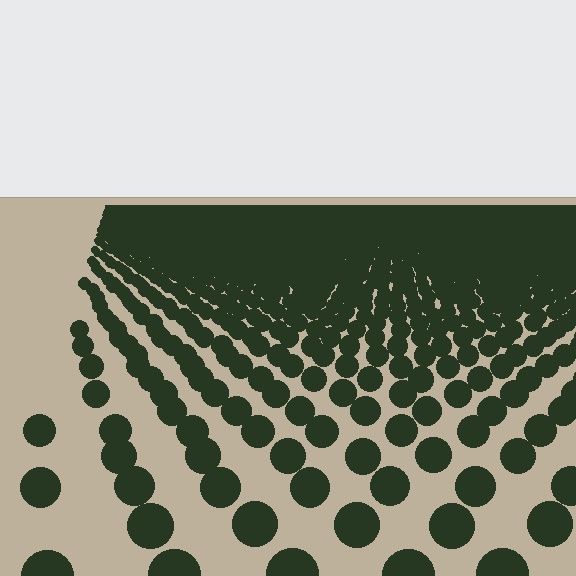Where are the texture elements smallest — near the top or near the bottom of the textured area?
Near the top.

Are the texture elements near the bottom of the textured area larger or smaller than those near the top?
Larger. Near the bottom, elements are closer to the viewer and appear at a bigger on-screen size.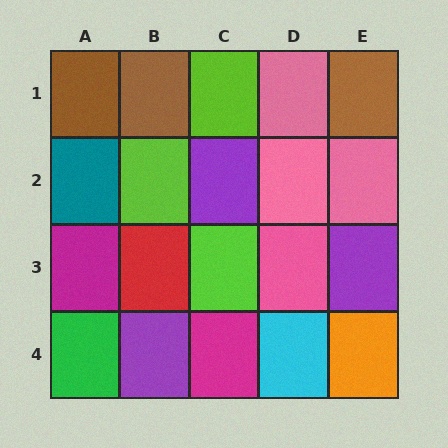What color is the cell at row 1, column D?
Pink.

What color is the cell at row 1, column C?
Lime.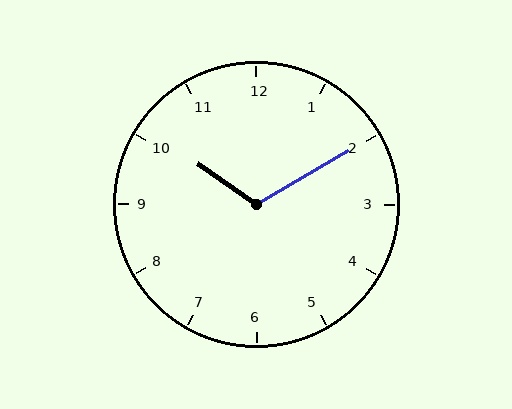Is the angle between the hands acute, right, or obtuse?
It is obtuse.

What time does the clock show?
10:10.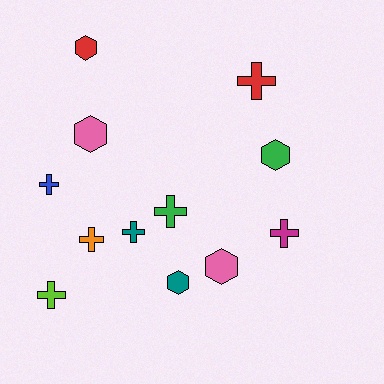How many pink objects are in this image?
There are 2 pink objects.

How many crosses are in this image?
There are 7 crosses.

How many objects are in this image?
There are 12 objects.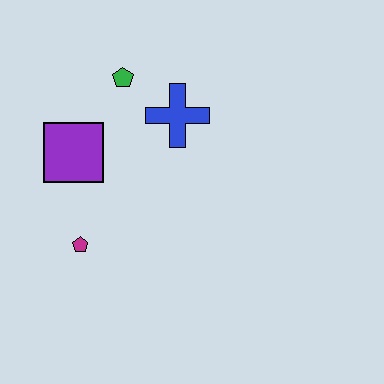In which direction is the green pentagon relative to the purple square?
The green pentagon is above the purple square.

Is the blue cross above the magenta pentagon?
Yes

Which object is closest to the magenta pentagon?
The purple square is closest to the magenta pentagon.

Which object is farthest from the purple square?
The blue cross is farthest from the purple square.